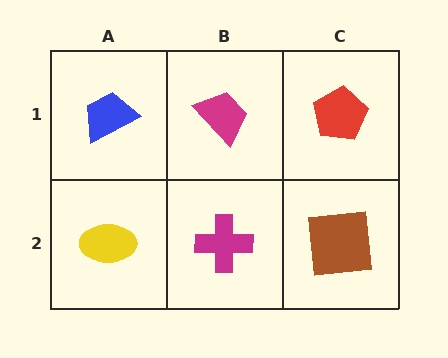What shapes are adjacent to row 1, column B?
A magenta cross (row 2, column B), a blue trapezoid (row 1, column A), a red pentagon (row 1, column C).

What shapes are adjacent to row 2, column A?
A blue trapezoid (row 1, column A), a magenta cross (row 2, column B).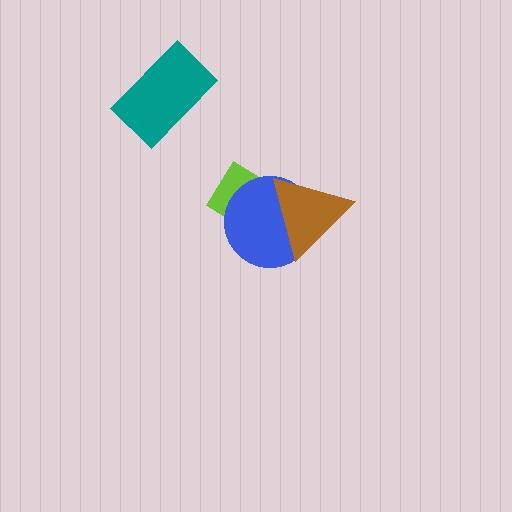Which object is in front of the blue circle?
The brown triangle is in front of the blue circle.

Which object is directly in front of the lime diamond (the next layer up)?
The blue circle is directly in front of the lime diamond.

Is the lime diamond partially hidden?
Yes, it is partially covered by another shape.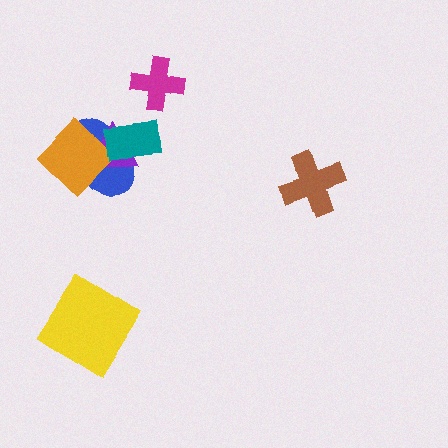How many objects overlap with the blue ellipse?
3 objects overlap with the blue ellipse.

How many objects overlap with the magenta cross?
0 objects overlap with the magenta cross.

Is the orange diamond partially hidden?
Yes, it is partially covered by another shape.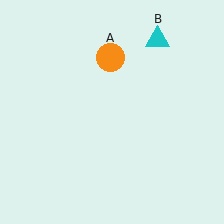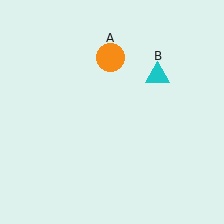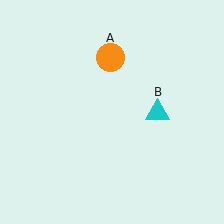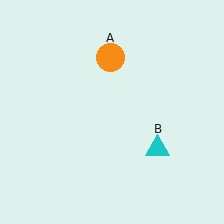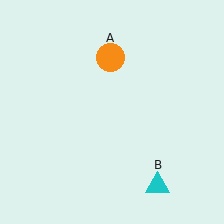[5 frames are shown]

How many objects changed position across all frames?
1 object changed position: cyan triangle (object B).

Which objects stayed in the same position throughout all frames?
Orange circle (object A) remained stationary.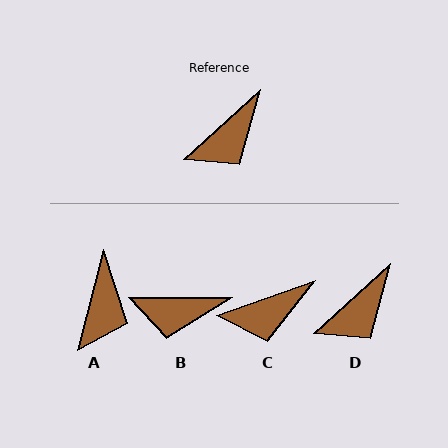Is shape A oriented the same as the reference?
No, it is off by about 33 degrees.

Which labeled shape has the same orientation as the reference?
D.